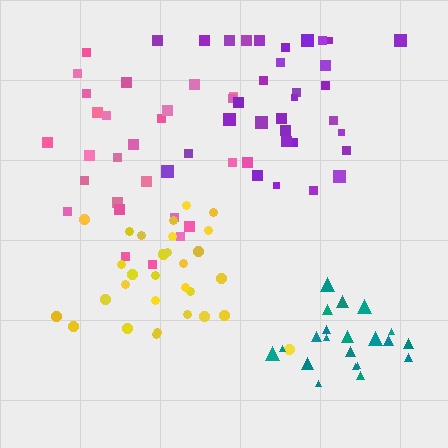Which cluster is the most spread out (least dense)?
Pink.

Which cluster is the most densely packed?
Yellow.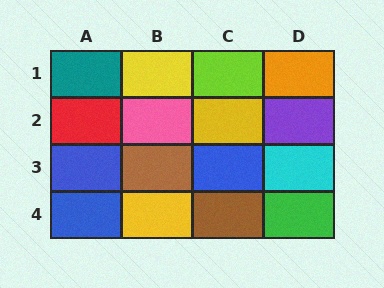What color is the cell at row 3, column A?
Blue.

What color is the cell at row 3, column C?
Blue.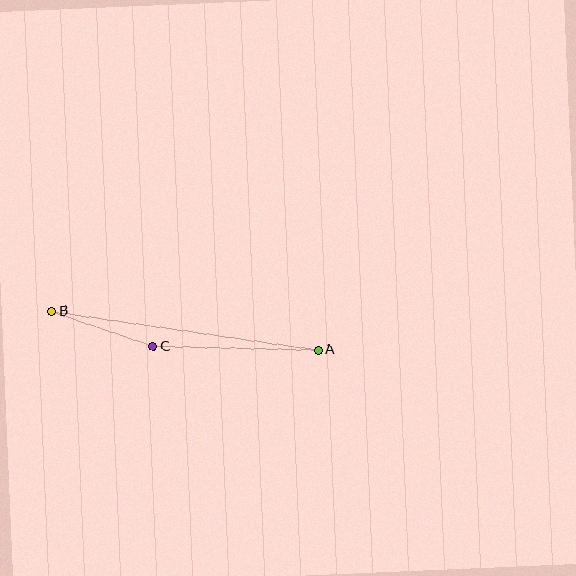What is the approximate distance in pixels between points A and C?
The distance between A and C is approximately 165 pixels.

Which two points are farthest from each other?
Points A and B are farthest from each other.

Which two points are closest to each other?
Points B and C are closest to each other.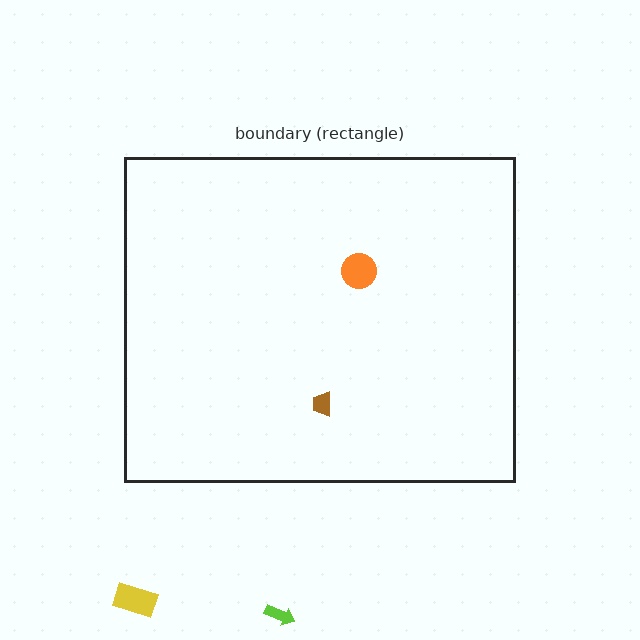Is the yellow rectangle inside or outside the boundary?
Outside.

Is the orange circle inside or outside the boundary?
Inside.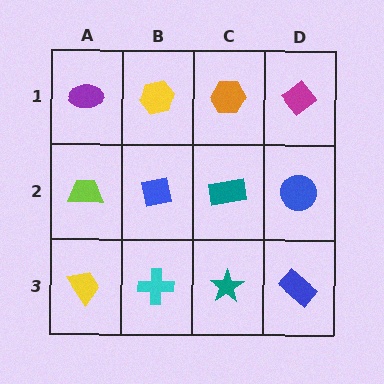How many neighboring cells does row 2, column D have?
3.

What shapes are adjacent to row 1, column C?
A teal rectangle (row 2, column C), a yellow hexagon (row 1, column B), a magenta diamond (row 1, column D).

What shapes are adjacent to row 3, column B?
A blue square (row 2, column B), a yellow trapezoid (row 3, column A), a teal star (row 3, column C).